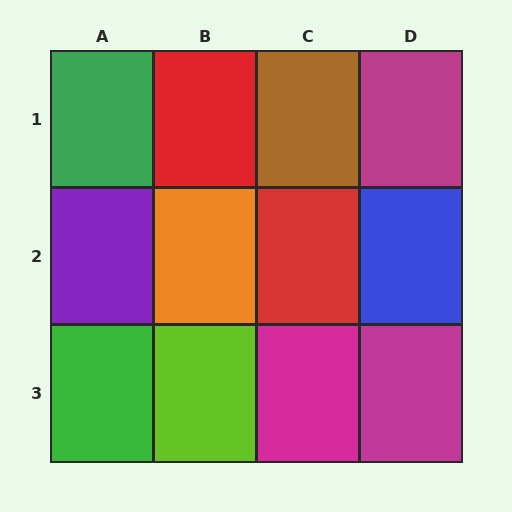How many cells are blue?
1 cell is blue.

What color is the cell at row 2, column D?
Blue.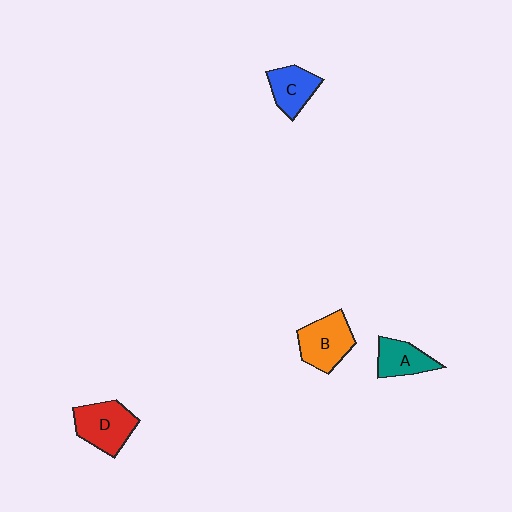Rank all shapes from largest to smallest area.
From largest to smallest: D (red), B (orange), C (blue), A (teal).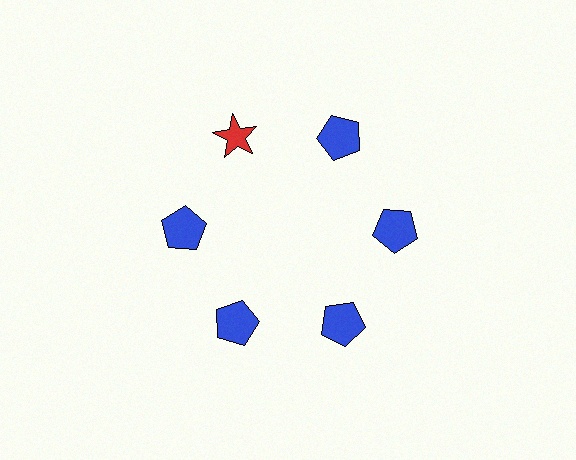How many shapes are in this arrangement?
There are 6 shapes arranged in a ring pattern.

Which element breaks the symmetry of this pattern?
The red star at roughly the 11 o'clock position breaks the symmetry. All other shapes are blue pentagons.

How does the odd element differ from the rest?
It differs in both color (red instead of blue) and shape (star instead of pentagon).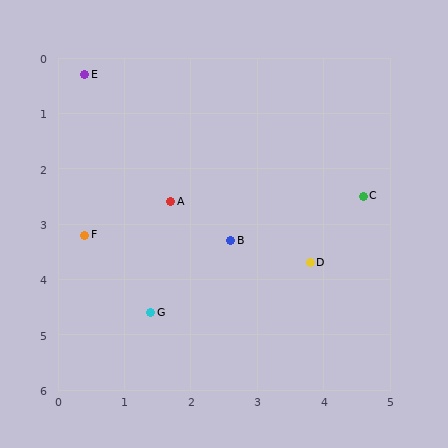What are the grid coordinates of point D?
Point D is at approximately (3.8, 3.7).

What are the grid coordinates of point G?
Point G is at approximately (1.4, 4.6).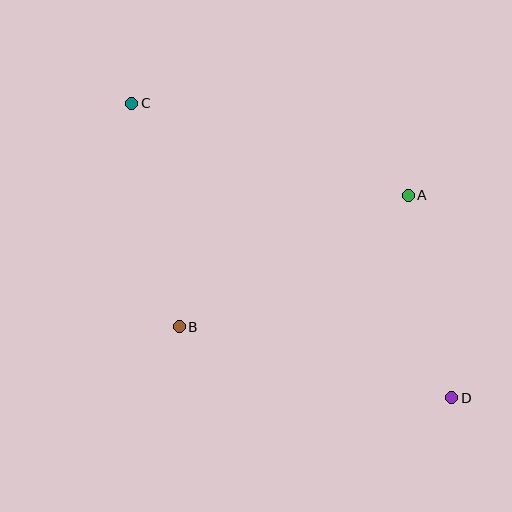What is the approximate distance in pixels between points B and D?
The distance between B and D is approximately 281 pixels.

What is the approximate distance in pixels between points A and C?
The distance between A and C is approximately 291 pixels.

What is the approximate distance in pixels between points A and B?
The distance between A and B is approximately 264 pixels.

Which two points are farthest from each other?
Points C and D are farthest from each other.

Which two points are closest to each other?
Points A and D are closest to each other.